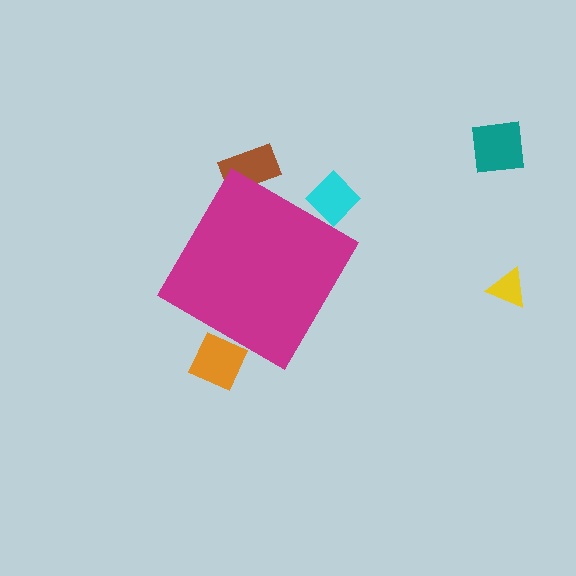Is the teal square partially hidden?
No, the teal square is fully visible.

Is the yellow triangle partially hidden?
No, the yellow triangle is fully visible.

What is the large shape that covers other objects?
A magenta diamond.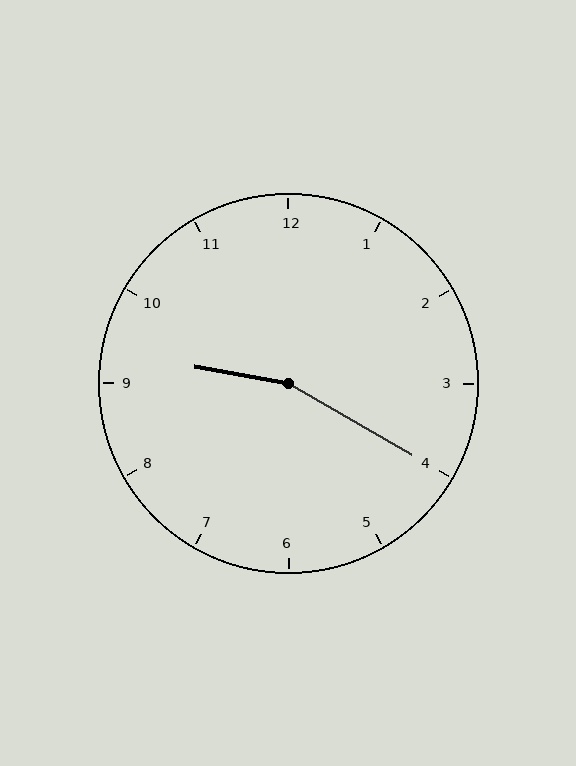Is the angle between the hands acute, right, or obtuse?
It is obtuse.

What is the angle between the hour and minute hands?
Approximately 160 degrees.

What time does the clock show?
9:20.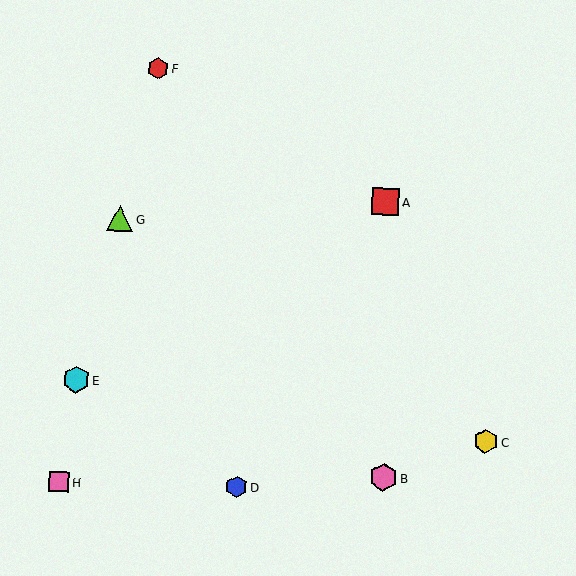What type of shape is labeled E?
Shape E is a cyan hexagon.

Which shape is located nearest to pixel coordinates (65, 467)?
The pink square (labeled H) at (59, 482) is nearest to that location.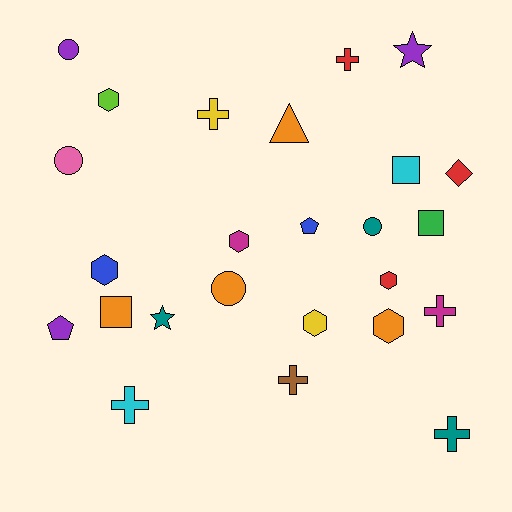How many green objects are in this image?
There is 1 green object.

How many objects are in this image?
There are 25 objects.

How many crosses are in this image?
There are 6 crosses.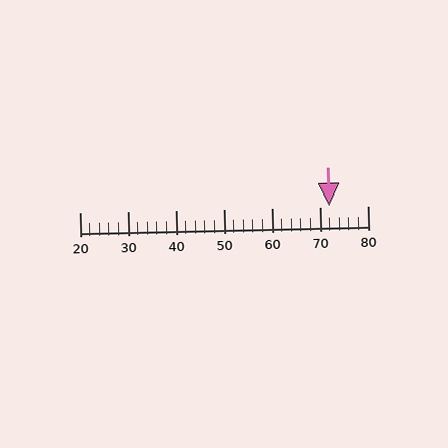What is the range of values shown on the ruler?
The ruler shows values from 20 to 80.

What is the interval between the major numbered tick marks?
The major tick marks are spaced 10 units apart.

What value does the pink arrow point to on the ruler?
The pink arrow points to approximately 72.